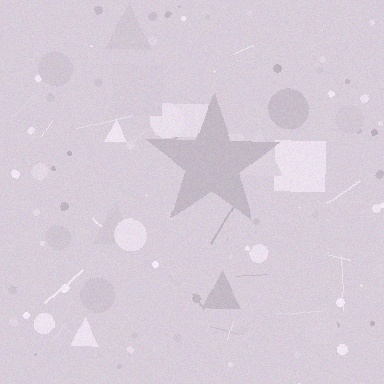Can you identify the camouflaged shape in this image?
The camouflaged shape is a star.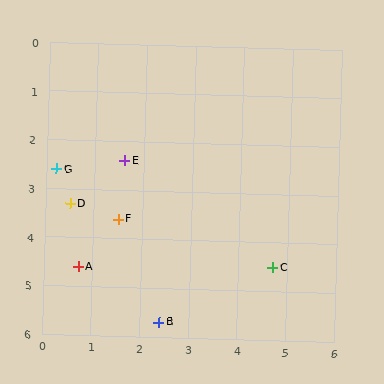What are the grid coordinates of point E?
Point E is at approximately (1.6, 2.4).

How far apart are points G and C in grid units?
Points G and C are about 4.9 grid units apart.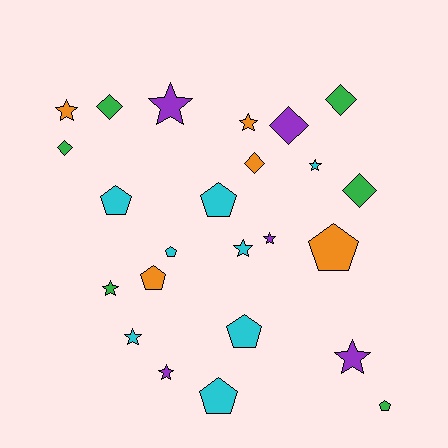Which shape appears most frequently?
Star, with 10 objects.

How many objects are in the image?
There are 24 objects.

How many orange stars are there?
There are 2 orange stars.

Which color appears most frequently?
Cyan, with 8 objects.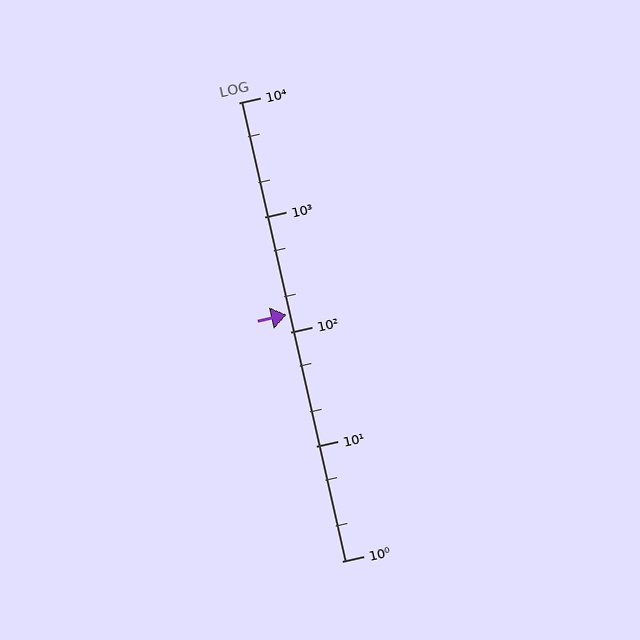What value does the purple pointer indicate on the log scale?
The pointer indicates approximately 140.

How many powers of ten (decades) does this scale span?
The scale spans 4 decades, from 1 to 10000.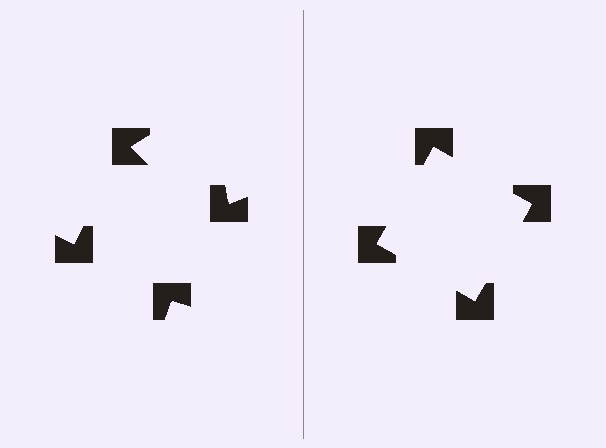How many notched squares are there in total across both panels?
8 — 4 on each side.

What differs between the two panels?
The notched squares are positioned identically on both sides; only the wedge orientations differ. On the right they align to a square; on the left they are misaligned.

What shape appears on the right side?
An illusory square.